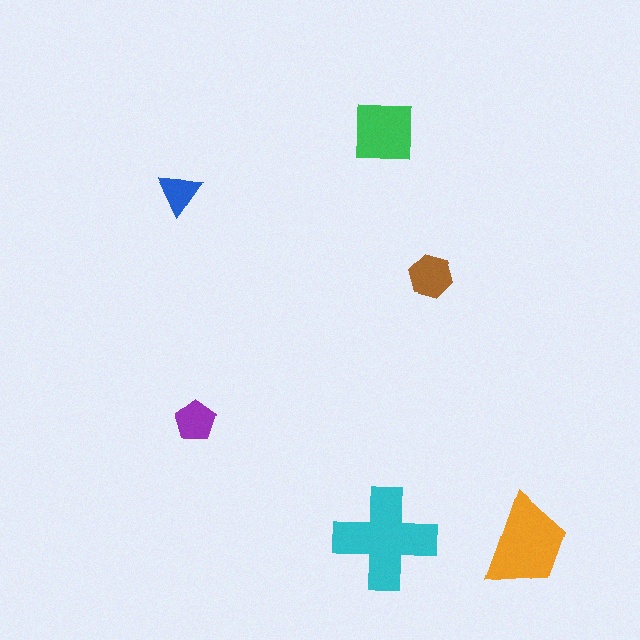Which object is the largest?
The cyan cross.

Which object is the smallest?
The blue triangle.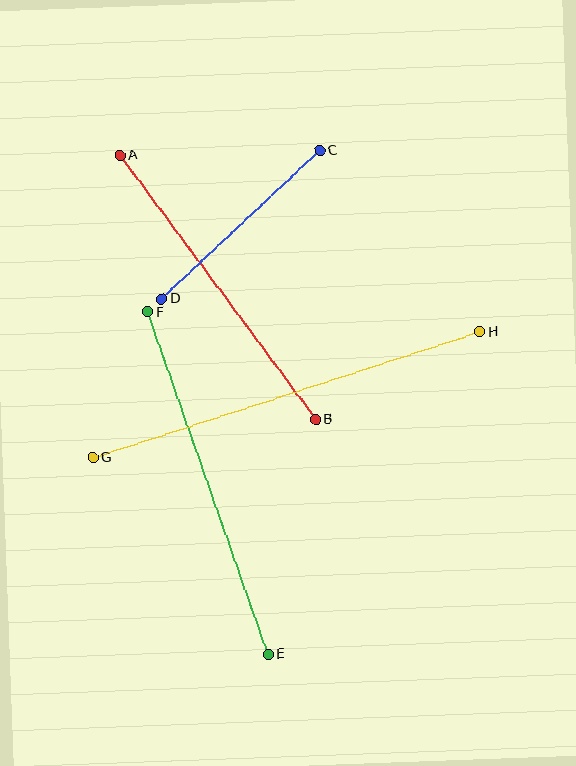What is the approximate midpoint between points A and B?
The midpoint is at approximately (218, 287) pixels.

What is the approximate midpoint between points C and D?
The midpoint is at approximately (241, 225) pixels.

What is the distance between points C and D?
The distance is approximately 217 pixels.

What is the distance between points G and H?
The distance is approximately 407 pixels.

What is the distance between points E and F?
The distance is approximately 363 pixels.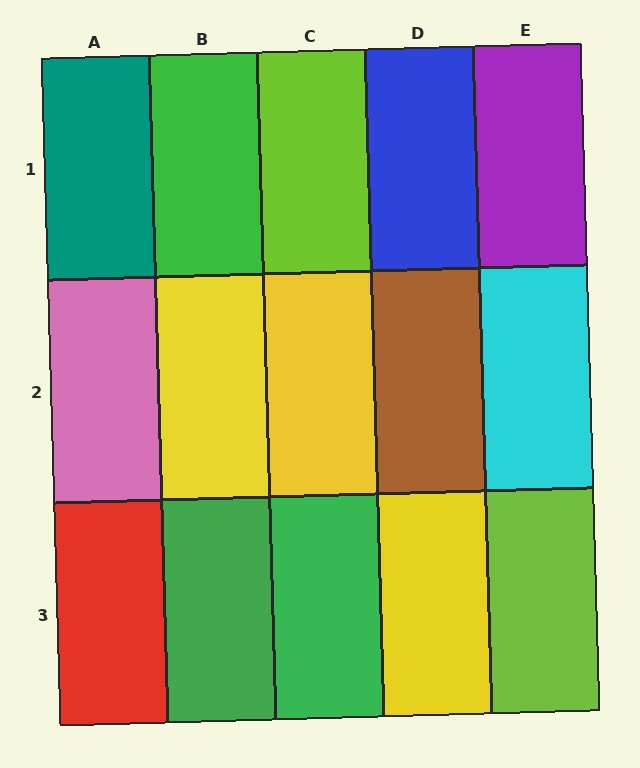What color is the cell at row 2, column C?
Yellow.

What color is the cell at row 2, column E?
Cyan.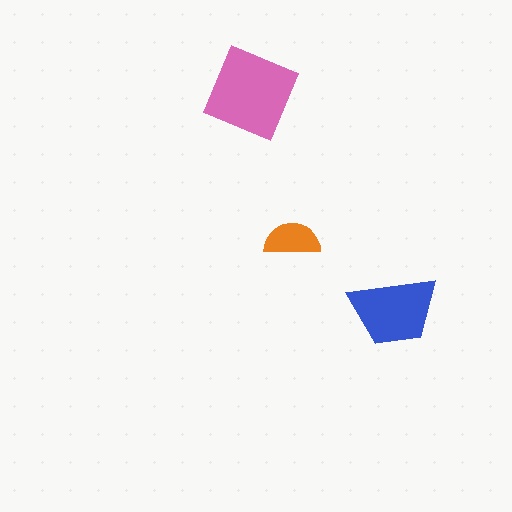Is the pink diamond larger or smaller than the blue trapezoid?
Larger.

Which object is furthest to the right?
The blue trapezoid is rightmost.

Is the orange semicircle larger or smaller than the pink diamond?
Smaller.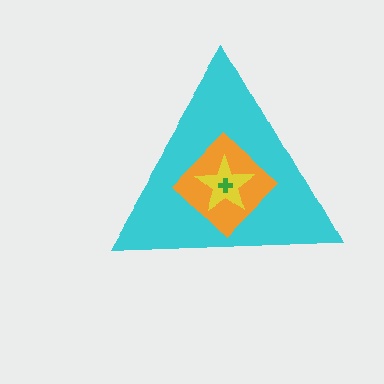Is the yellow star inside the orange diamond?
Yes.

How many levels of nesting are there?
4.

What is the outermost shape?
The cyan triangle.